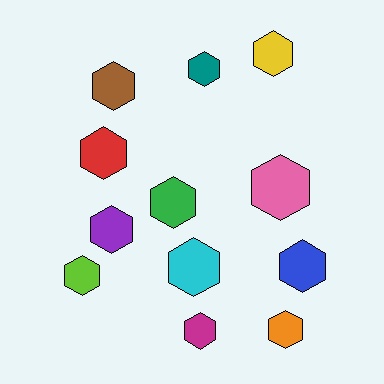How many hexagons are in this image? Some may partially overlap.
There are 12 hexagons.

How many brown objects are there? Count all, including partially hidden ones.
There is 1 brown object.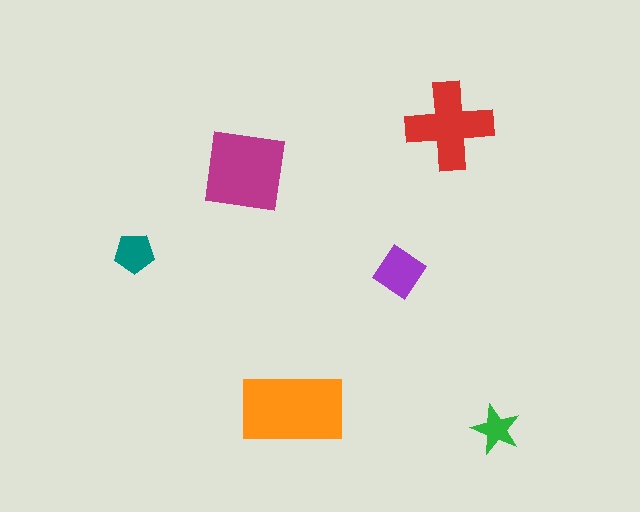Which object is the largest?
The orange rectangle.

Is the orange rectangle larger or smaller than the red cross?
Larger.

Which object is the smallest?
The green star.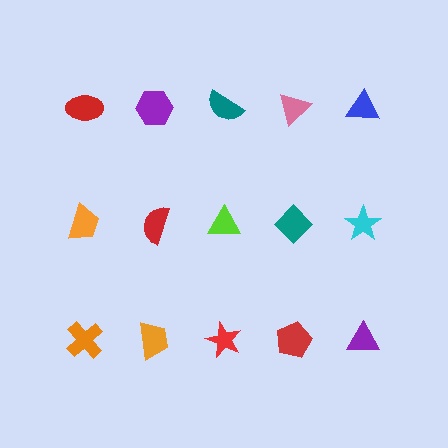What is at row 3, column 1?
An orange cross.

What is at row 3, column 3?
A red star.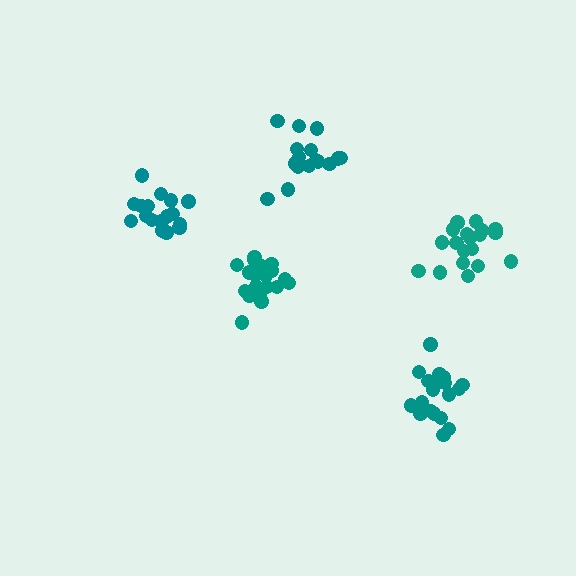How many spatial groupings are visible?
There are 5 spatial groupings.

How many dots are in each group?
Group 1: 16 dots, Group 2: 20 dots, Group 3: 19 dots, Group 4: 20 dots, Group 5: 21 dots (96 total).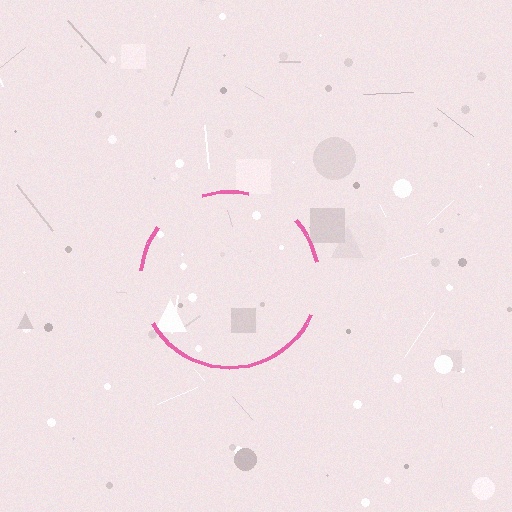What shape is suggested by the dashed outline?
The dashed outline suggests a circle.